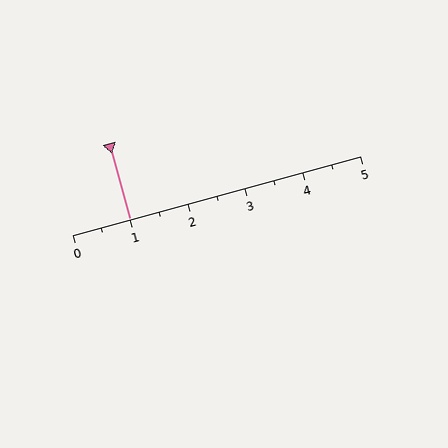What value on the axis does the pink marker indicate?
The marker indicates approximately 1.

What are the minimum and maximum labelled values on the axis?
The axis runs from 0 to 5.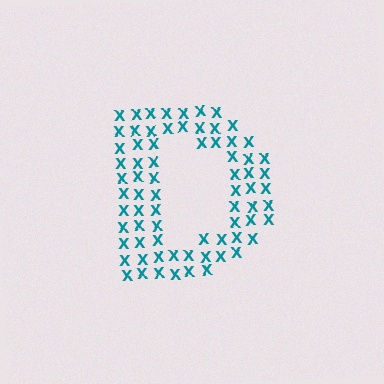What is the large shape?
The large shape is the letter D.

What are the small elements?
The small elements are letter X's.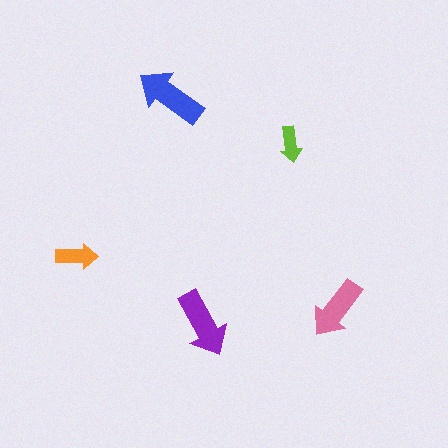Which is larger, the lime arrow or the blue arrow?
The blue one.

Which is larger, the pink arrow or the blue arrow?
The blue one.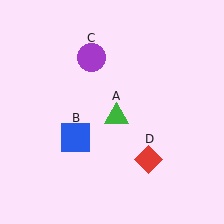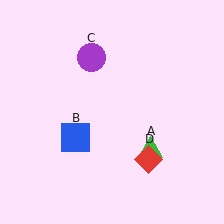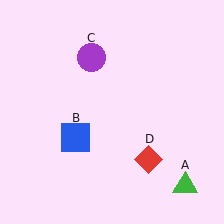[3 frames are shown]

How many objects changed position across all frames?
1 object changed position: green triangle (object A).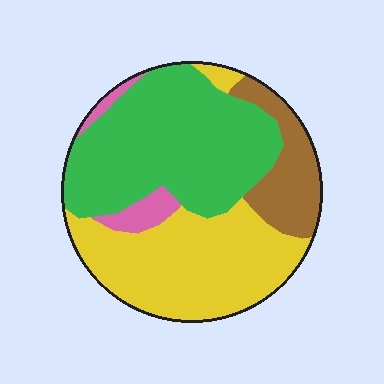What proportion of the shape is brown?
Brown takes up less than a sixth of the shape.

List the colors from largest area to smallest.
From largest to smallest: green, yellow, brown, pink.